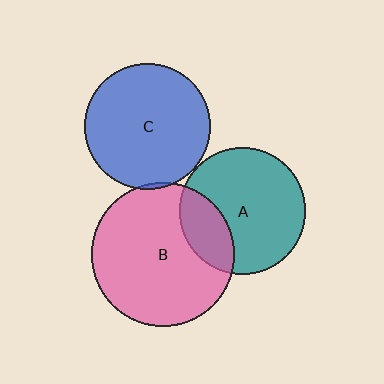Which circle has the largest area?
Circle B (pink).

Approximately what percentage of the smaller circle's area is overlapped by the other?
Approximately 25%.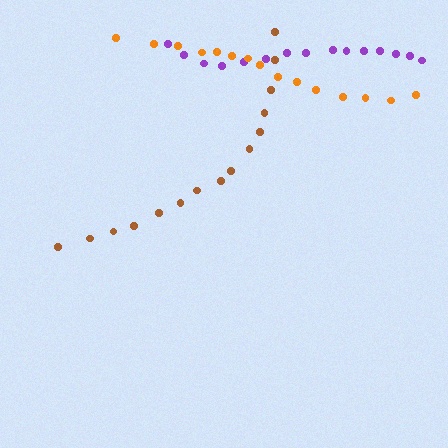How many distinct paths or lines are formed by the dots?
There are 3 distinct paths.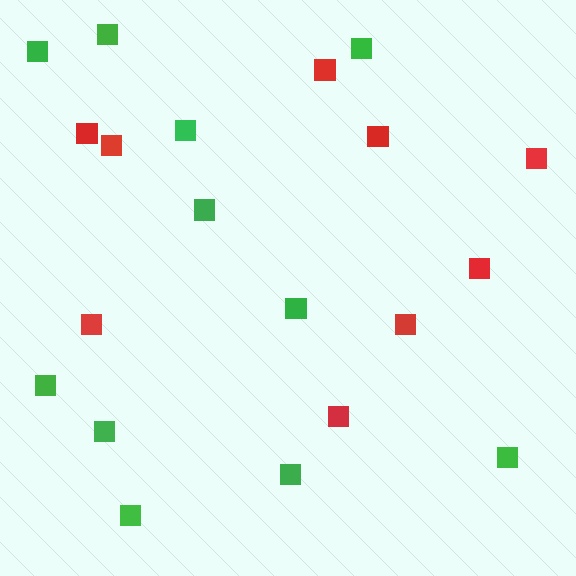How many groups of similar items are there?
There are 2 groups: one group of red squares (9) and one group of green squares (11).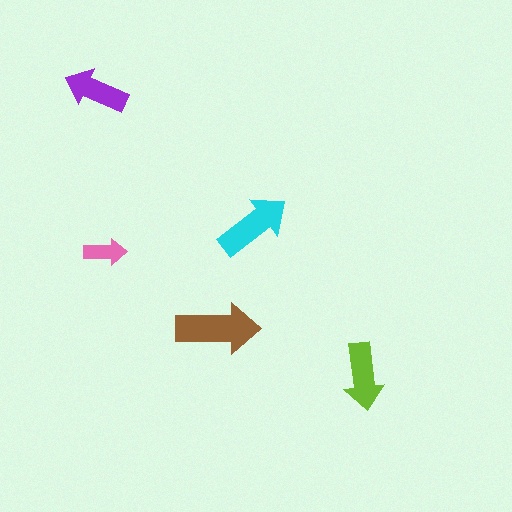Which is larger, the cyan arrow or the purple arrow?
The cyan one.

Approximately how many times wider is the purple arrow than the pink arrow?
About 1.5 times wider.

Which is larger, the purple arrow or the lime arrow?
The lime one.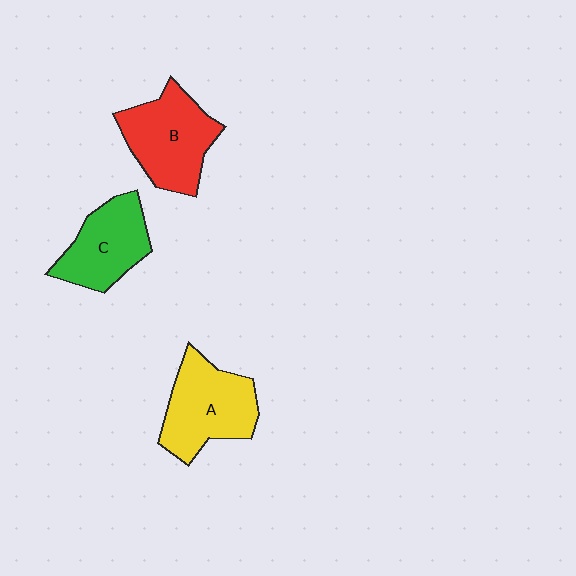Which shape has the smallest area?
Shape C (green).